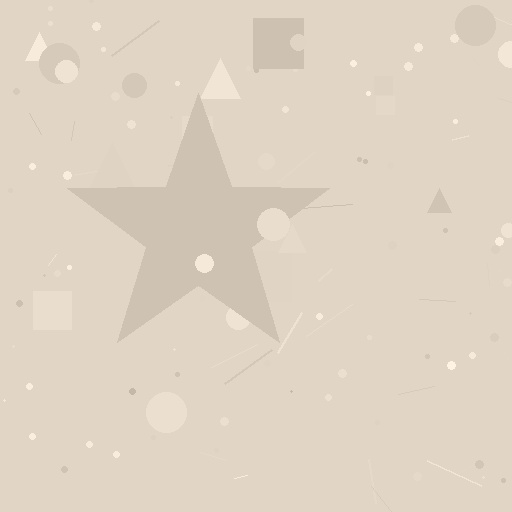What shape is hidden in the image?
A star is hidden in the image.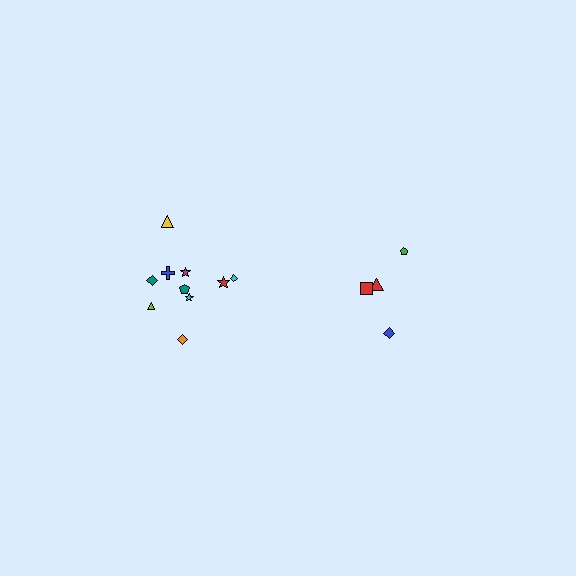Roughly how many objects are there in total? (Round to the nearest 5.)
Roughly 15 objects in total.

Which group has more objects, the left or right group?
The left group.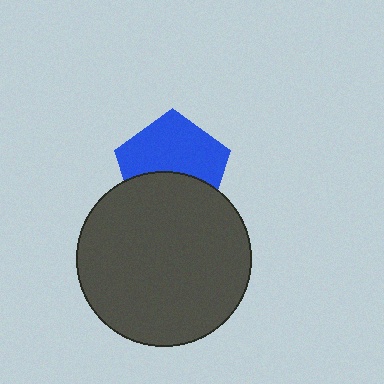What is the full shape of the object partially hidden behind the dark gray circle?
The partially hidden object is a blue pentagon.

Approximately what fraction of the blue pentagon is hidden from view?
Roughly 41% of the blue pentagon is hidden behind the dark gray circle.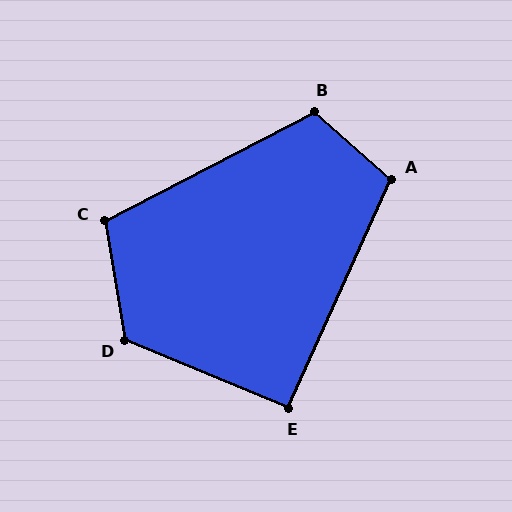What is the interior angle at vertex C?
Approximately 108 degrees (obtuse).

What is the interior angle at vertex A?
Approximately 107 degrees (obtuse).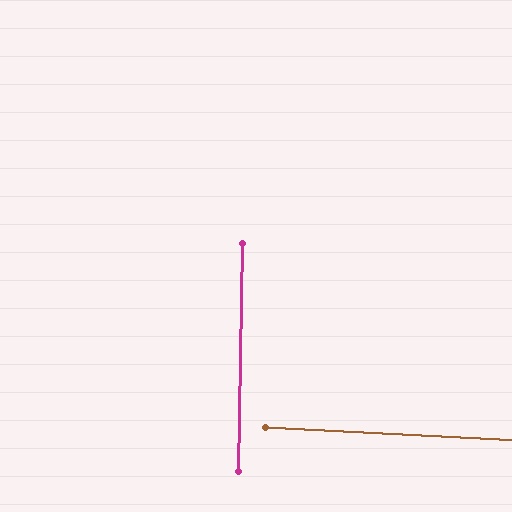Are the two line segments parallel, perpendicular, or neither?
Perpendicular — they meet at approximately 88°.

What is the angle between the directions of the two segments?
Approximately 88 degrees.